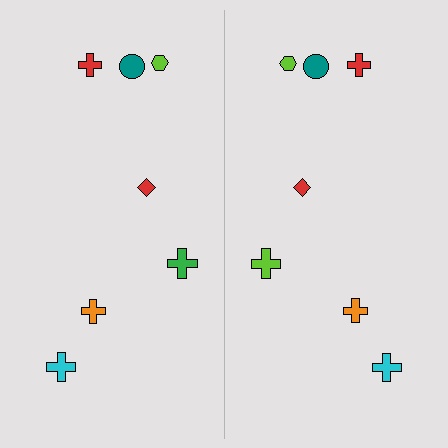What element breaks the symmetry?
The lime cross on the right side breaks the symmetry — its mirror counterpart is green.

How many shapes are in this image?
There are 14 shapes in this image.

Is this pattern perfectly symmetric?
No, the pattern is not perfectly symmetric. The lime cross on the right side breaks the symmetry — its mirror counterpart is green.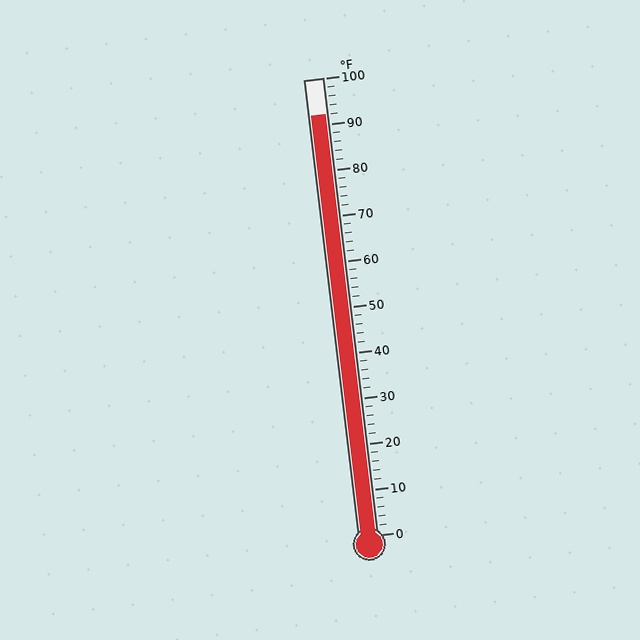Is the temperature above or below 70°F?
The temperature is above 70°F.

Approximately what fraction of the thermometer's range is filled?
The thermometer is filled to approximately 90% of its range.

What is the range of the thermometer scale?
The thermometer scale ranges from 0°F to 100°F.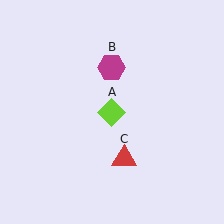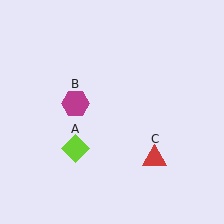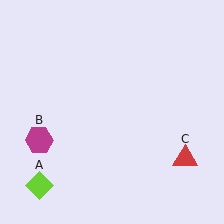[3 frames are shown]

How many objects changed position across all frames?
3 objects changed position: lime diamond (object A), magenta hexagon (object B), red triangle (object C).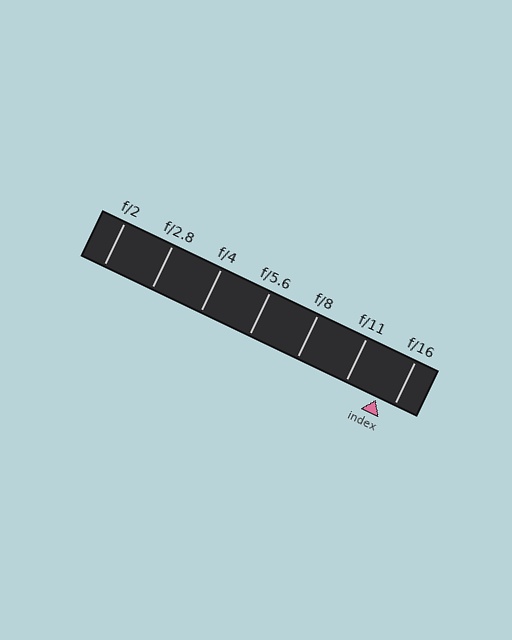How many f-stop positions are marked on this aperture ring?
There are 7 f-stop positions marked.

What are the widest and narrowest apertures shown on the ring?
The widest aperture shown is f/2 and the narrowest is f/16.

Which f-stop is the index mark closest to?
The index mark is closest to f/16.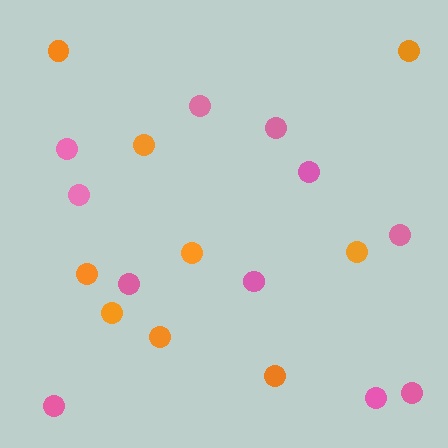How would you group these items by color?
There are 2 groups: one group of pink circles (11) and one group of orange circles (9).